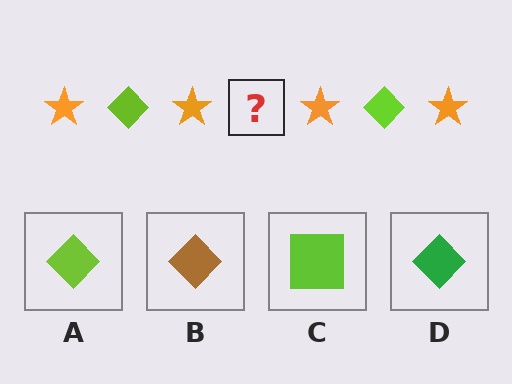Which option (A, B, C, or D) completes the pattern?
A.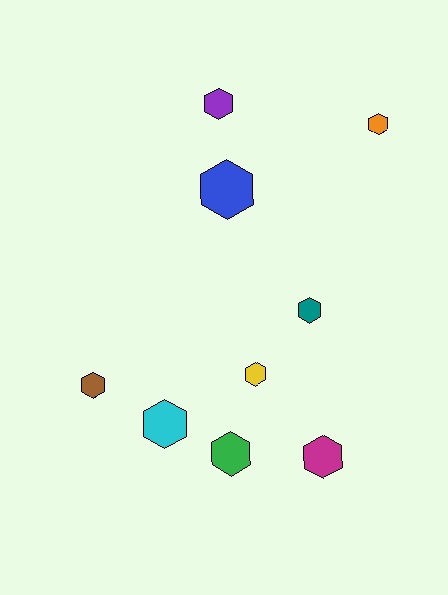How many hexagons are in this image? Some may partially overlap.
There are 9 hexagons.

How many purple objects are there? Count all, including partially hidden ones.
There is 1 purple object.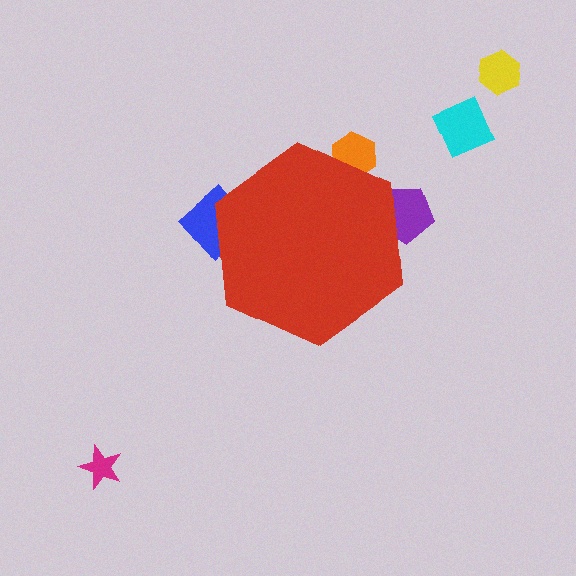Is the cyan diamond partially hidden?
No, the cyan diamond is fully visible.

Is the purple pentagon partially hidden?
Yes, the purple pentagon is partially hidden behind the red hexagon.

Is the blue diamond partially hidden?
Yes, the blue diamond is partially hidden behind the red hexagon.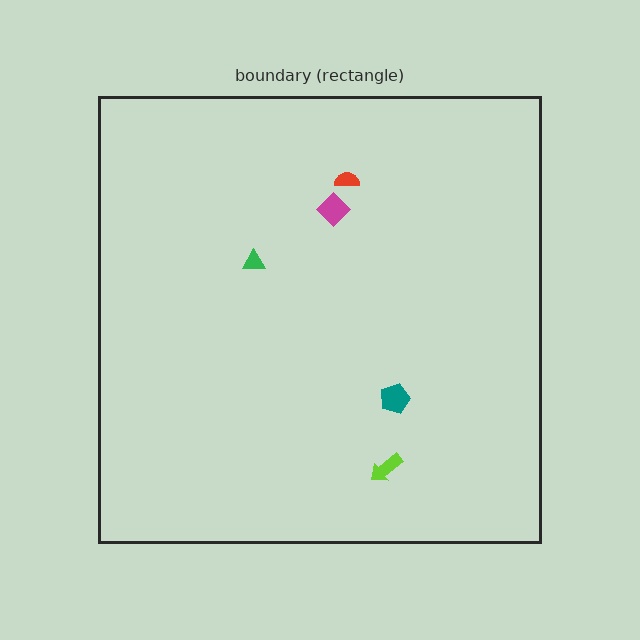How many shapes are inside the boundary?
5 inside, 0 outside.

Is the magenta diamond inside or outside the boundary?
Inside.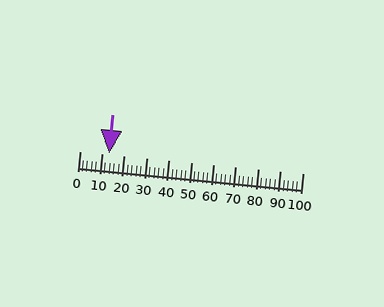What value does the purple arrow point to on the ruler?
The purple arrow points to approximately 13.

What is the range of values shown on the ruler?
The ruler shows values from 0 to 100.